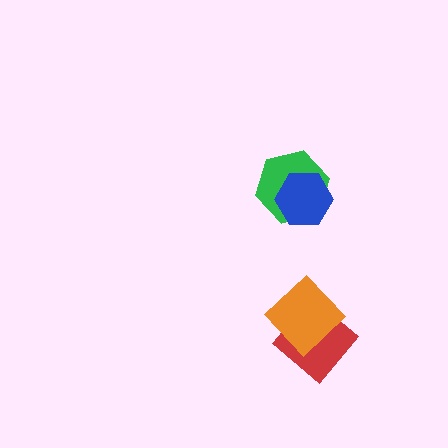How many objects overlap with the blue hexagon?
1 object overlaps with the blue hexagon.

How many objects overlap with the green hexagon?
1 object overlaps with the green hexagon.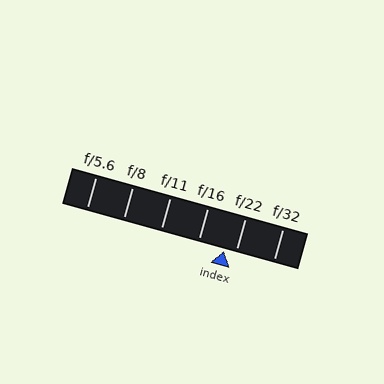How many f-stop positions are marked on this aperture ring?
There are 6 f-stop positions marked.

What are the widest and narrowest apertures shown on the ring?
The widest aperture shown is f/5.6 and the narrowest is f/32.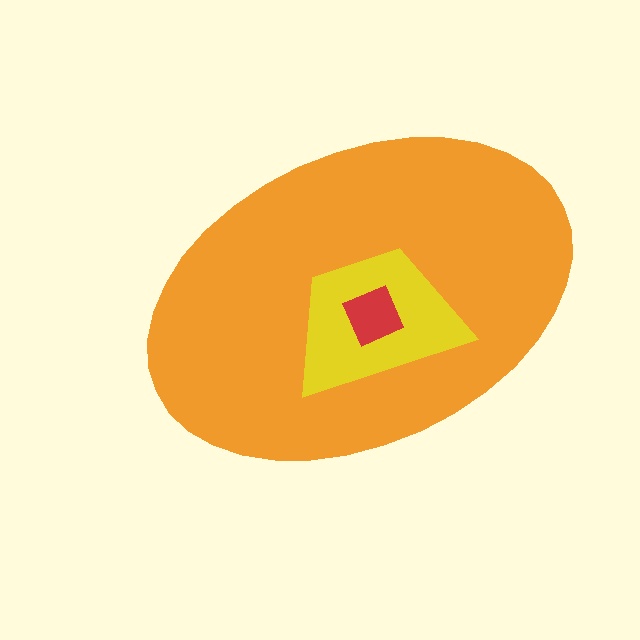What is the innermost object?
The red square.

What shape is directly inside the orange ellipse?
The yellow trapezoid.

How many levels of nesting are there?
3.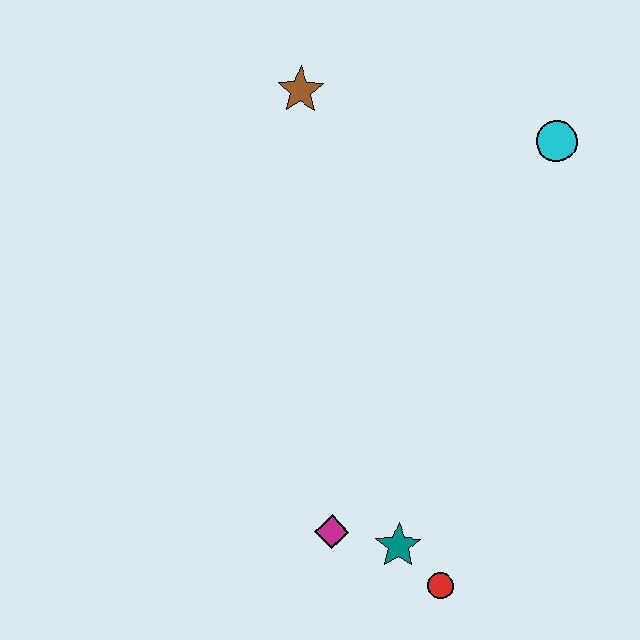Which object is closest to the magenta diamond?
The teal star is closest to the magenta diamond.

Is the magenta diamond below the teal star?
No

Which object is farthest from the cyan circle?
The red circle is farthest from the cyan circle.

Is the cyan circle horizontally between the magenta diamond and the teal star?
No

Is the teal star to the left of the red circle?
Yes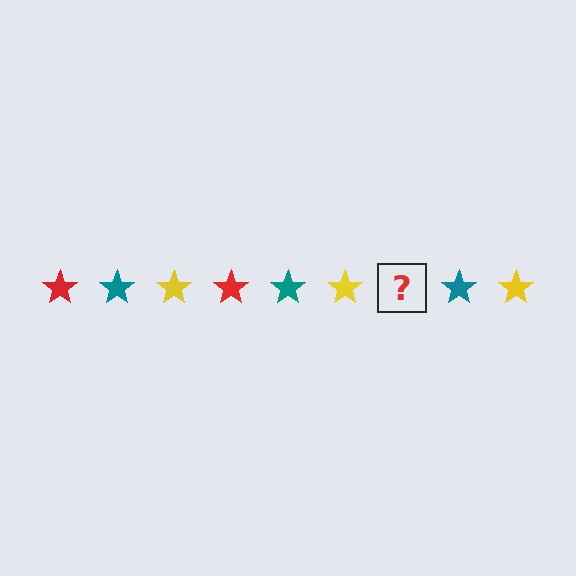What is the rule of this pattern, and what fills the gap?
The rule is that the pattern cycles through red, teal, yellow stars. The gap should be filled with a red star.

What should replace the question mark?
The question mark should be replaced with a red star.